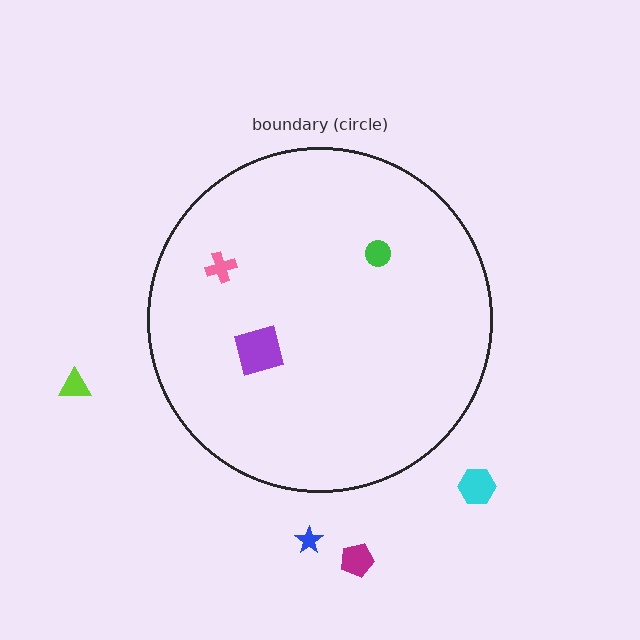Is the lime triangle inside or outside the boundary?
Outside.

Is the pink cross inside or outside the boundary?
Inside.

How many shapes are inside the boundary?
3 inside, 4 outside.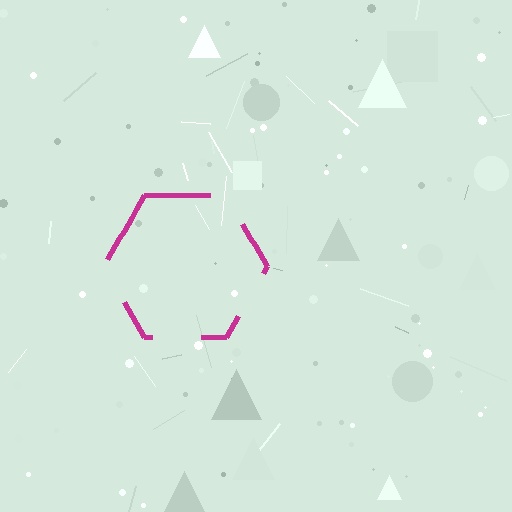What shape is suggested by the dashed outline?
The dashed outline suggests a hexagon.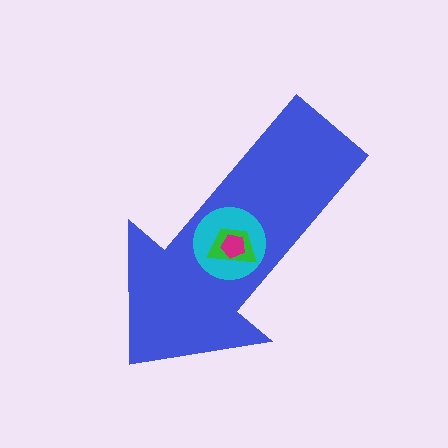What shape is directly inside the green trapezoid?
The magenta pentagon.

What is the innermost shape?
The magenta pentagon.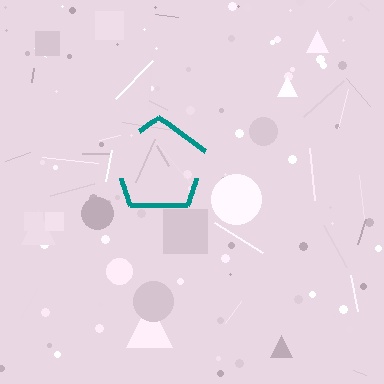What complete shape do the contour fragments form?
The contour fragments form a pentagon.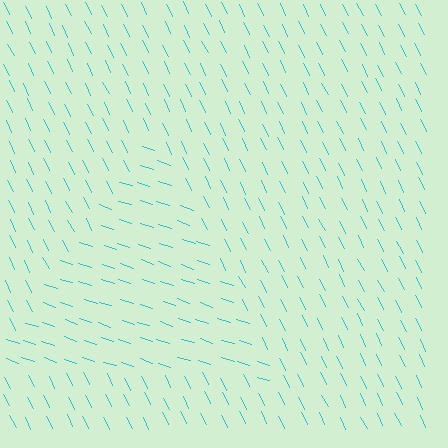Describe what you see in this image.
The image is filled with small cyan line segments. A triangle region in the image has lines oriented differently from the surrounding lines, creating a visible texture boundary.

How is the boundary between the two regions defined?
The boundary is defined purely by a change in line orientation (approximately 45 degrees difference). All lines are the same color and thickness.